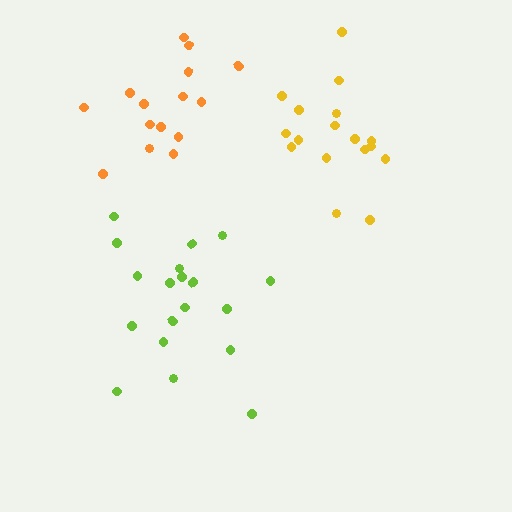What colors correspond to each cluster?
The clusters are colored: lime, orange, yellow.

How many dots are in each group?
Group 1: 19 dots, Group 2: 15 dots, Group 3: 17 dots (51 total).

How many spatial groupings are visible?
There are 3 spatial groupings.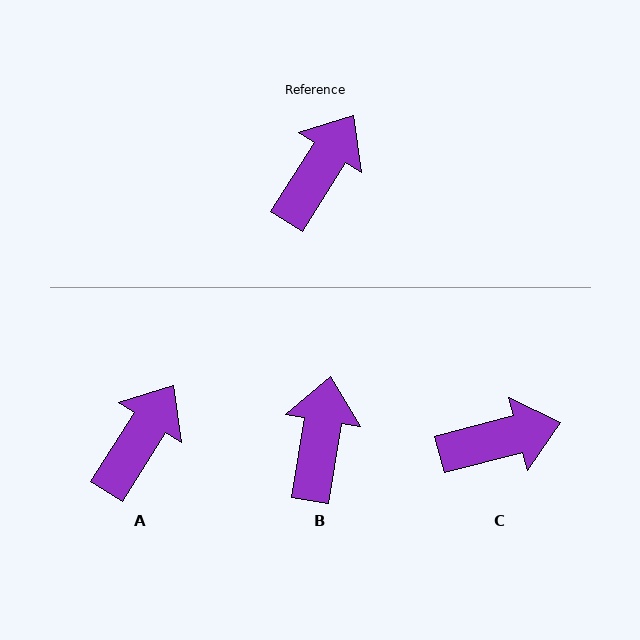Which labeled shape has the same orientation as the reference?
A.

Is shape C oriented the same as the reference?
No, it is off by about 43 degrees.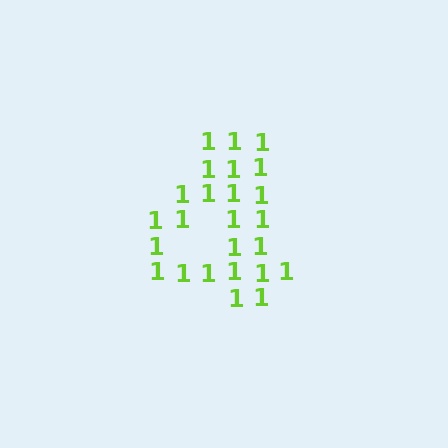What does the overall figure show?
The overall figure shows the digit 4.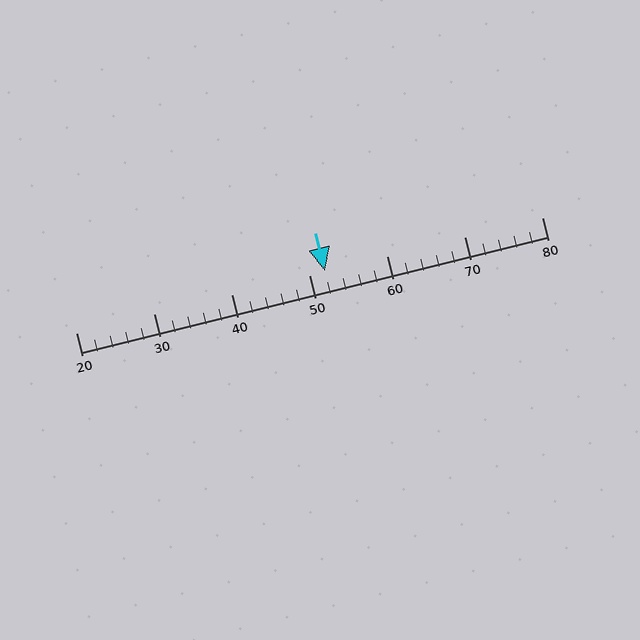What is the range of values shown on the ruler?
The ruler shows values from 20 to 80.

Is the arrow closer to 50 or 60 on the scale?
The arrow is closer to 50.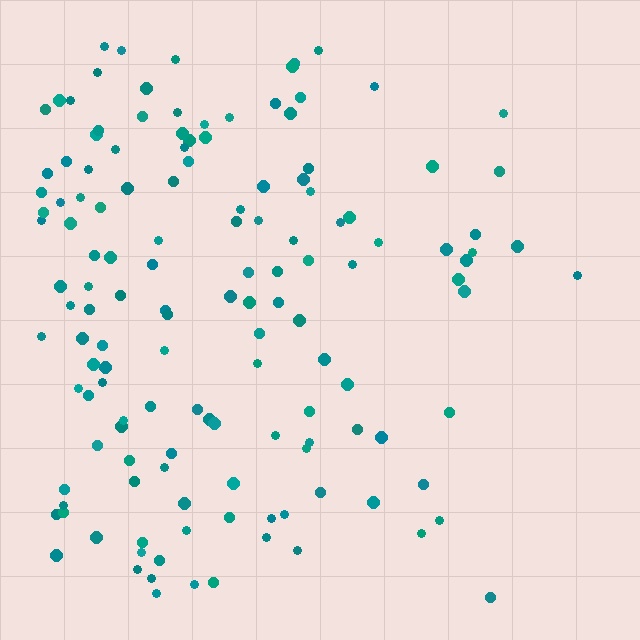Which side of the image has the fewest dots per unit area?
The right.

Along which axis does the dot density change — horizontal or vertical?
Horizontal.